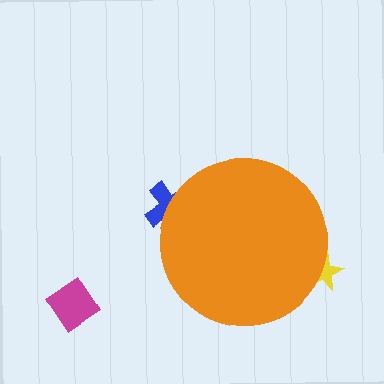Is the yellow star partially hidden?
Yes, the yellow star is partially hidden behind the orange circle.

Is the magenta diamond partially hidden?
No, the magenta diamond is fully visible.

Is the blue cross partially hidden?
Yes, the blue cross is partially hidden behind the orange circle.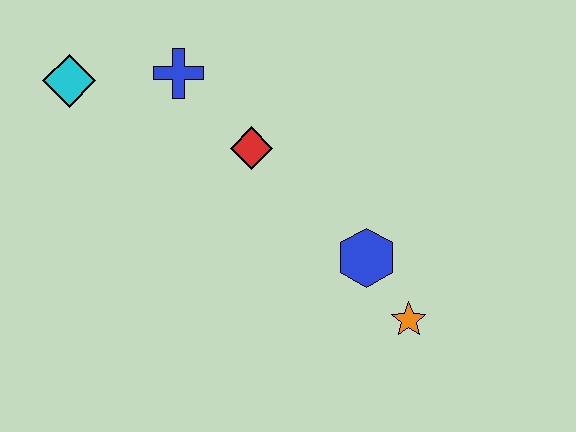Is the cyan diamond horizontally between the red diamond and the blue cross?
No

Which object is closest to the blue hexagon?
The orange star is closest to the blue hexagon.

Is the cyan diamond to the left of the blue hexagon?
Yes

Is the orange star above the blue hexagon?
No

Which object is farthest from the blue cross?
The orange star is farthest from the blue cross.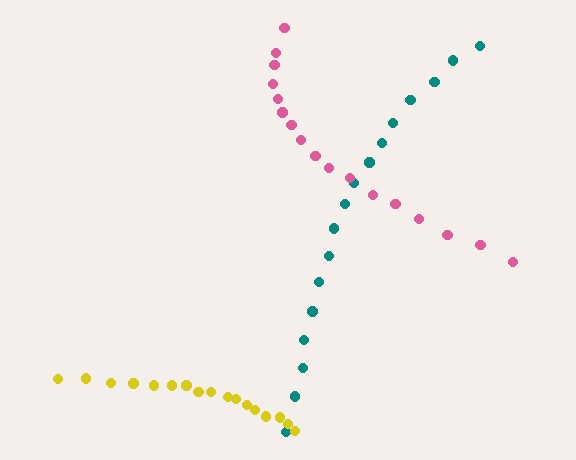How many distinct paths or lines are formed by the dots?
There are 3 distinct paths.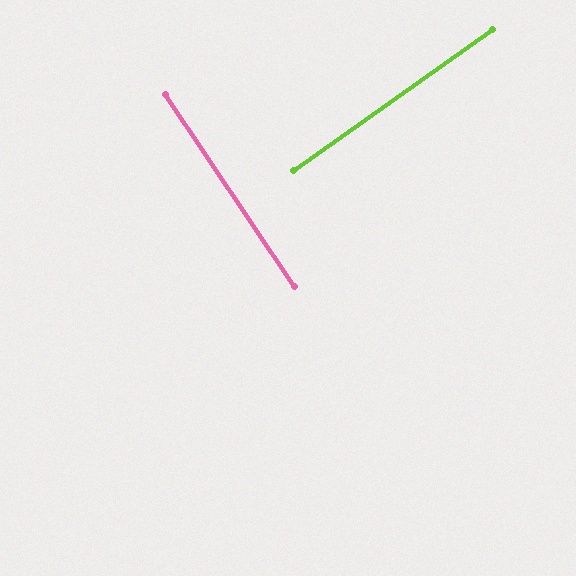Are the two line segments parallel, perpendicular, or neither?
Perpendicular — they meet at approximately 88°.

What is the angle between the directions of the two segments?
Approximately 88 degrees.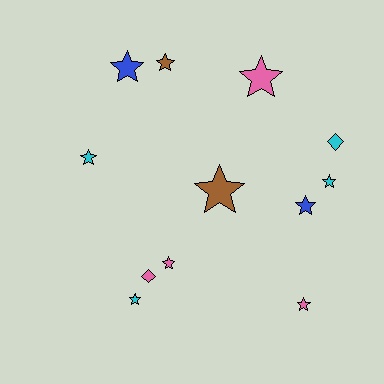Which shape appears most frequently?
Star, with 10 objects.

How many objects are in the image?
There are 12 objects.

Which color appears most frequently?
Cyan, with 4 objects.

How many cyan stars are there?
There are 3 cyan stars.